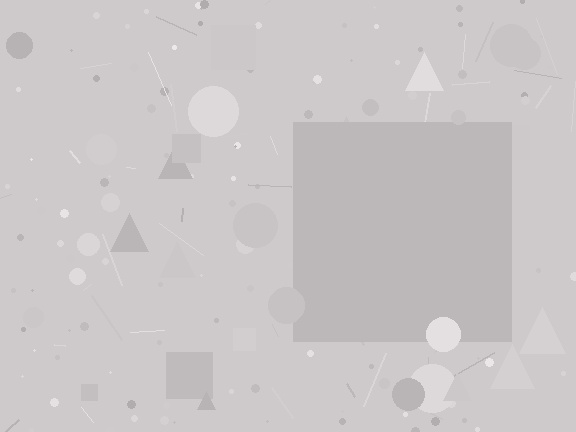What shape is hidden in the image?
A square is hidden in the image.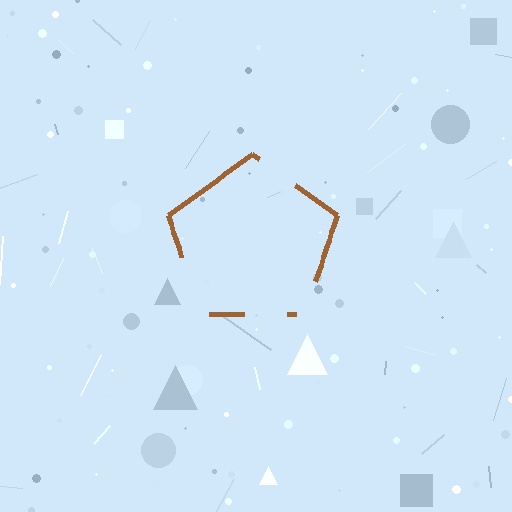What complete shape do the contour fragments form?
The contour fragments form a pentagon.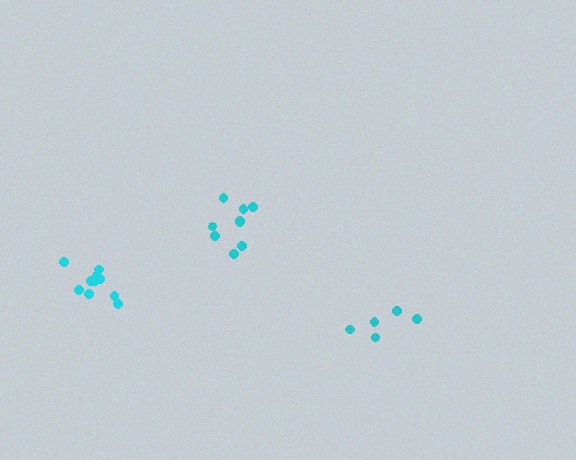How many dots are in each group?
Group 1: 11 dots, Group 2: 9 dots, Group 3: 5 dots (25 total).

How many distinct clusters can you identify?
There are 3 distinct clusters.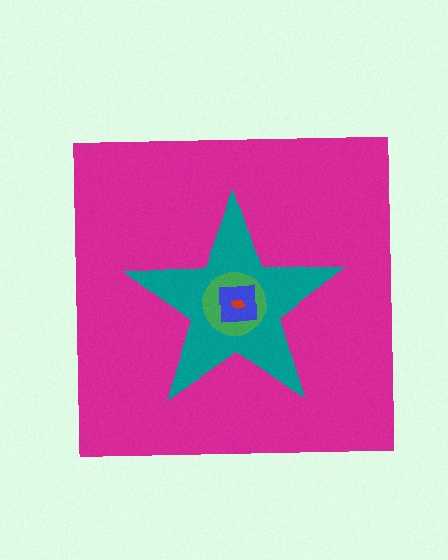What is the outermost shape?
The magenta square.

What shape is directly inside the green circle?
The blue square.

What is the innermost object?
The red ellipse.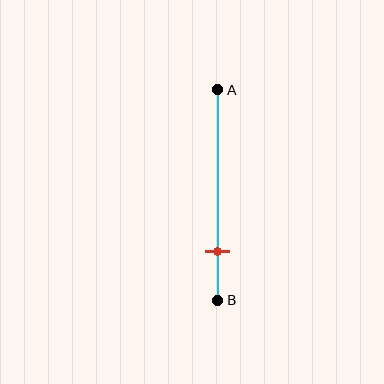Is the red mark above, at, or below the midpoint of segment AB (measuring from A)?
The red mark is below the midpoint of segment AB.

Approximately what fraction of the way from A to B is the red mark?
The red mark is approximately 75% of the way from A to B.